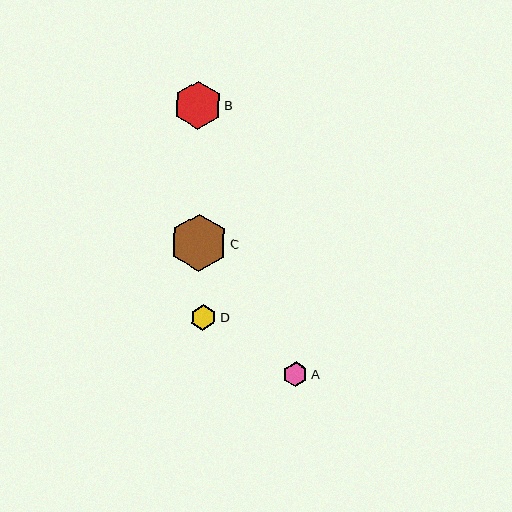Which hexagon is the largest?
Hexagon C is the largest with a size of approximately 57 pixels.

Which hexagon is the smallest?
Hexagon A is the smallest with a size of approximately 25 pixels.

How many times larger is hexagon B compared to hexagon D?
Hexagon B is approximately 1.9 times the size of hexagon D.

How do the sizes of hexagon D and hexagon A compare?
Hexagon D and hexagon A are approximately the same size.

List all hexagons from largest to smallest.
From largest to smallest: C, B, D, A.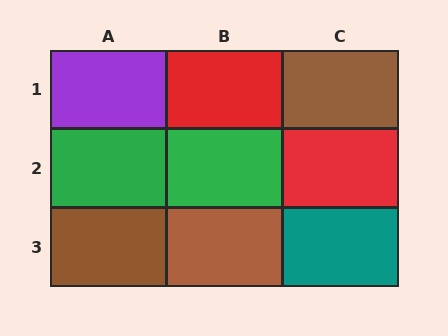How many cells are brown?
3 cells are brown.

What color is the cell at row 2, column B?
Green.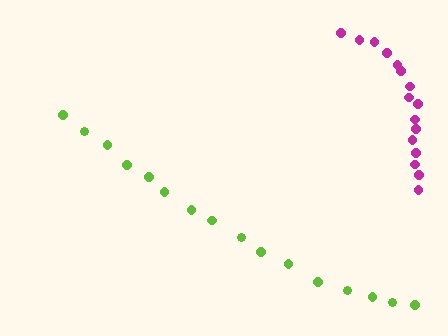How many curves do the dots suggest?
There are 2 distinct paths.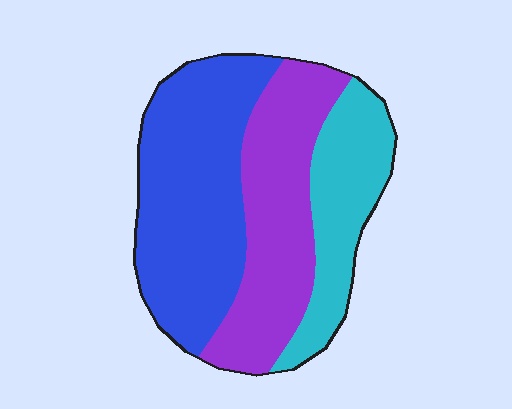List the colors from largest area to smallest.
From largest to smallest: blue, purple, cyan.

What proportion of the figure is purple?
Purple covers 34% of the figure.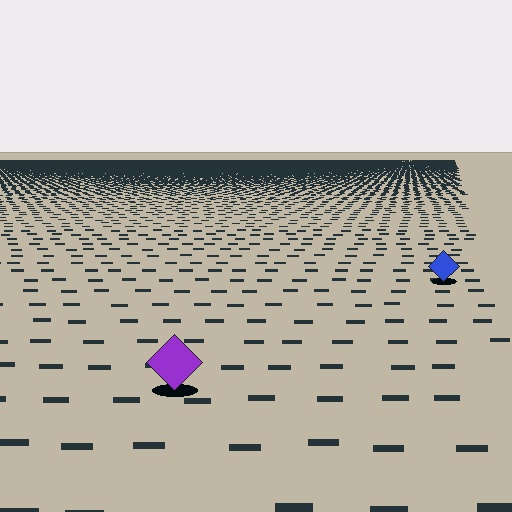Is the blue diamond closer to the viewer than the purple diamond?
No. The purple diamond is closer — you can tell from the texture gradient: the ground texture is coarser near it.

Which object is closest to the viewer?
The purple diamond is closest. The texture marks near it are larger and more spread out.